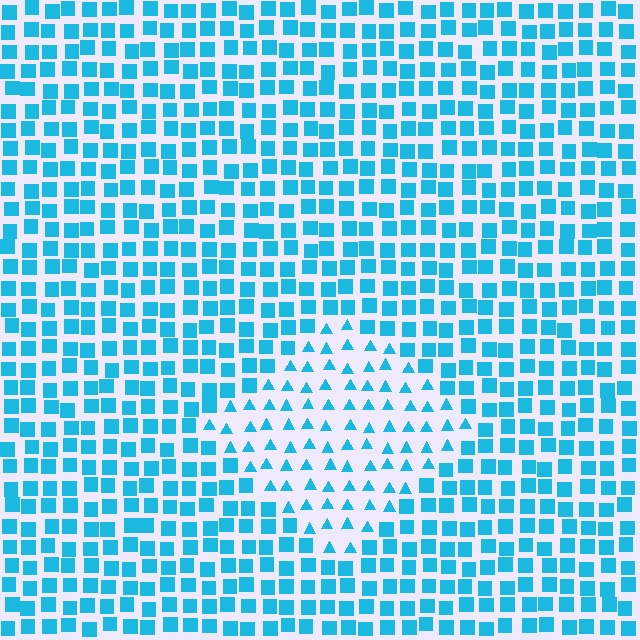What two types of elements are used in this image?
The image uses triangles inside the diamond region and squares outside it.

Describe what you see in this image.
The image is filled with small cyan elements arranged in a uniform grid. A diamond-shaped region contains triangles, while the surrounding area contains squares. The boundary is defined purely by the change in element shape.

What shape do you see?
I see a diamond.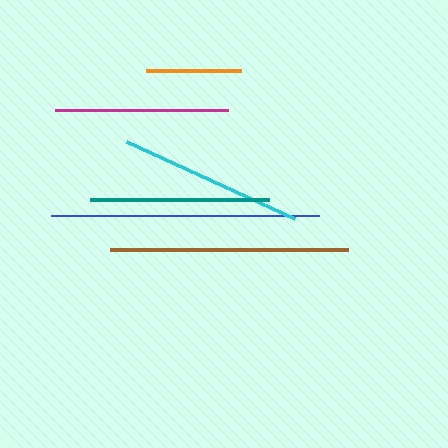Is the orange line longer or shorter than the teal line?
The teal line is longer than the orange line.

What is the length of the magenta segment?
The magenta segment is approximately 173 pixels long.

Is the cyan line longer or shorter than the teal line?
The cyan line is longer than the teal line.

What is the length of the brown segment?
The brown segment is approximately 239 pixels long.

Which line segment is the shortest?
The orange line is the shortest at approximately 95 pixels.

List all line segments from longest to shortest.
From longest to shortest: blue, brown, cyan, teal, magenta, orange.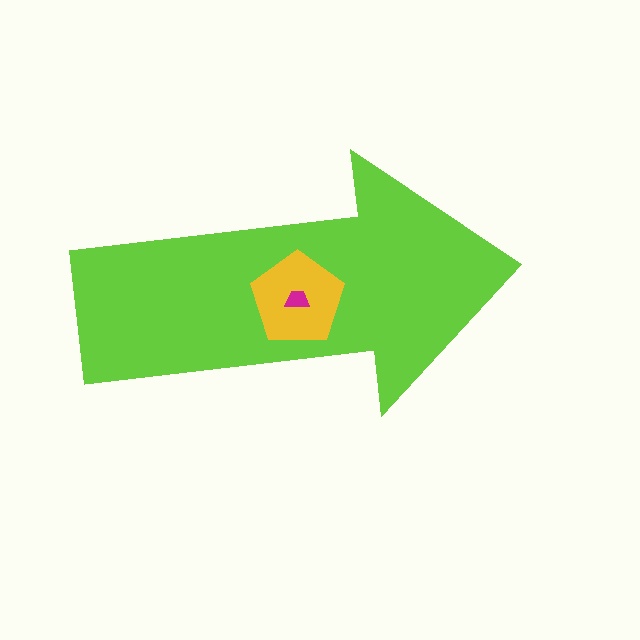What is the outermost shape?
The lime arrow.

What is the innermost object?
The magenta trapezoid.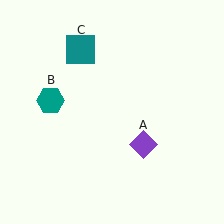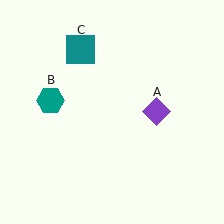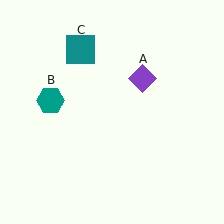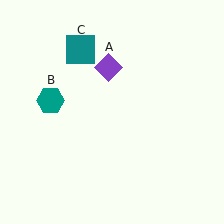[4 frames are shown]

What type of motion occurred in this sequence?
The purple diamond (object A) rotated counterclockwise around the center of the scene.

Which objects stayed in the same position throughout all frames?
Teal hexagon (object B) and teal square (object C) remained stationary.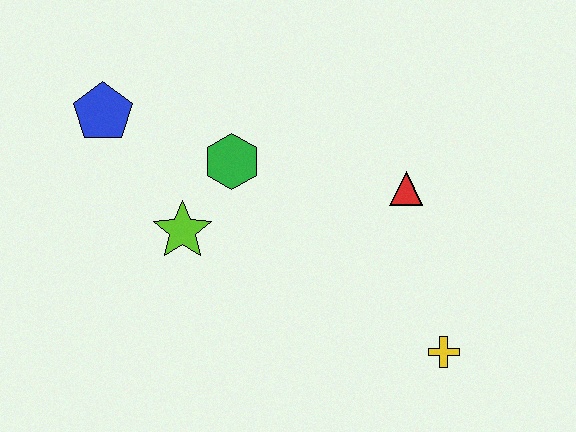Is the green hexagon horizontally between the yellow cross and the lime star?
Yes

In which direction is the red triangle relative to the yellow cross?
The red triangle is above the yellow cross.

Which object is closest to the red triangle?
The yellow cross is closest to the red triangle.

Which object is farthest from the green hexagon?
The yellow cross is farthest from the green hexagon.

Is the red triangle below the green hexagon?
Yes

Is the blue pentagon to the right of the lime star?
No